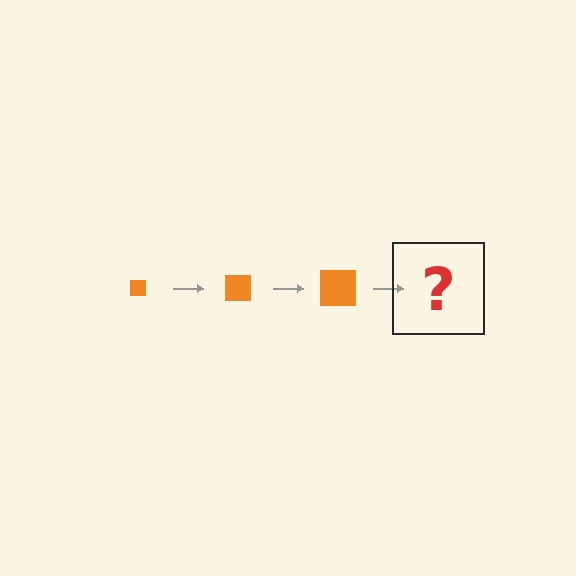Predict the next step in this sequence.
The next step is an orange square, larger than the previous one.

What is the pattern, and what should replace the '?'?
The pattern is that the square gets progressively larger each step. The '?' should be an orange square, larger than the previous one.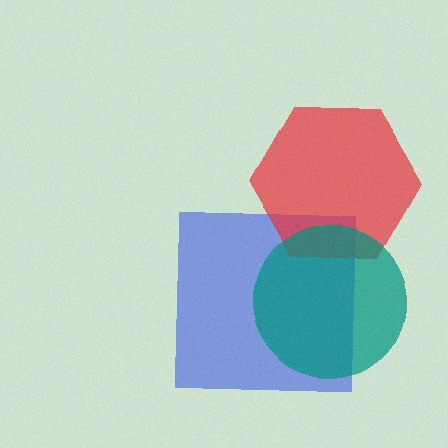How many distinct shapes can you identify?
There are 3 distinct shapes: a blue square, a red hexagon, a teal circle.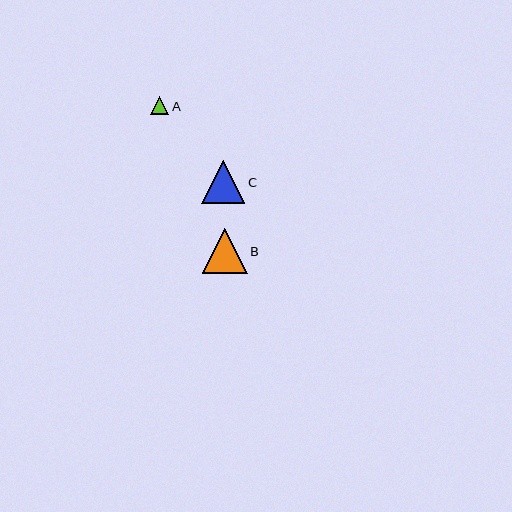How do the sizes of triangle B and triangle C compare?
Triangle B and triangle C are approximately the same size.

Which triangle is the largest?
Triangle B is the largest with a size of approximately 45 pixels.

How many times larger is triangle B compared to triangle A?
Triangle B is approximately 2.5 times the size of triangle A.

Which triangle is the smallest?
Triangle A is the smallest with a size of approximately 18 pixels.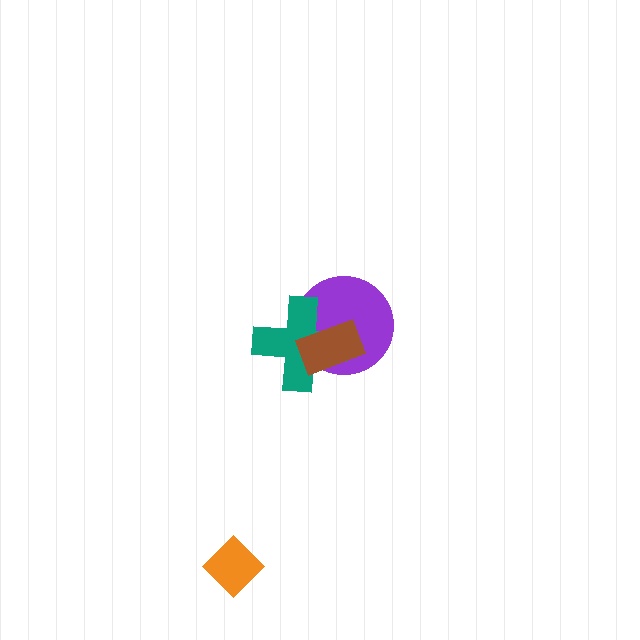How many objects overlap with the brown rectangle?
2 objects overlap with the brown rectangle.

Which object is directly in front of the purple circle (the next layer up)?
The teal cross is directly in front of the purple circle.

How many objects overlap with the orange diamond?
0 objects overlap with the orange diamond.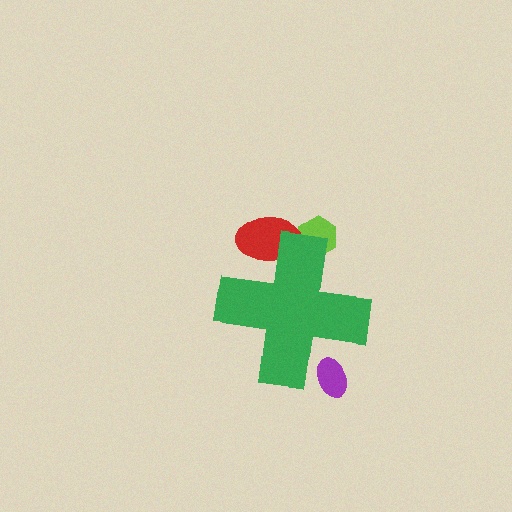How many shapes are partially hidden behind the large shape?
3 shapes are partially hidden.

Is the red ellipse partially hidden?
Yes, the red ellipse is partially hidden behind the green cross.